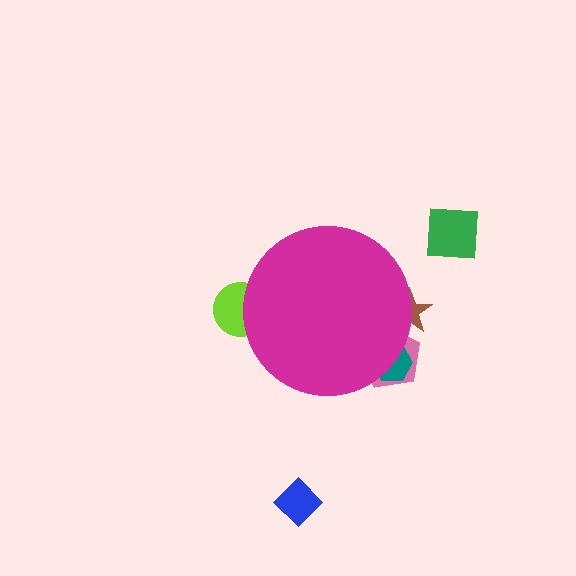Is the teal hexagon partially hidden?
Yes, the teal hexagon is partially hidden behind the magenta circle.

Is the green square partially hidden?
No, the green square is fully visible.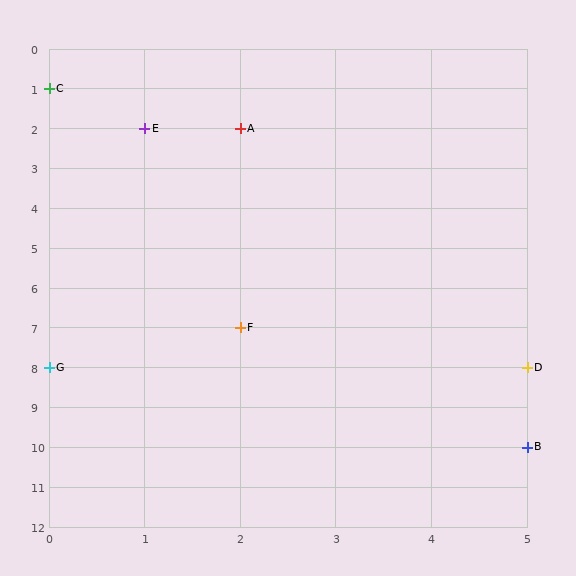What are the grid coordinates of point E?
Point E is at grid coordinates (1, 2).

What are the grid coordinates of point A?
Point A is at grid coordinates (2, 2).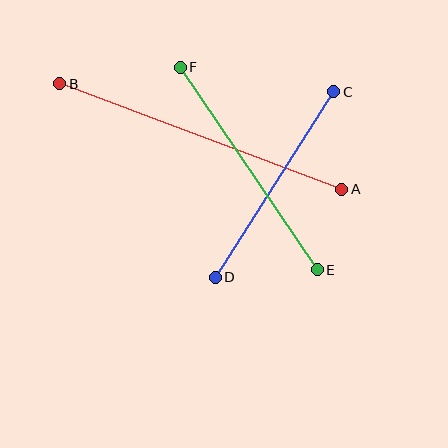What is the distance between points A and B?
The distance is approximately 301 pixels.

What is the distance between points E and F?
The distance is approximately 245 pixels.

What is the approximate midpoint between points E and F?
The midpoint is at approximately (249, 169) pixels.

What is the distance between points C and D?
The distance is approximately 220 pixels.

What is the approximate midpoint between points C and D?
The midpoint is at approximately (274, 185) pixels.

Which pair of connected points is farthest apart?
Points A and B are farthest apart.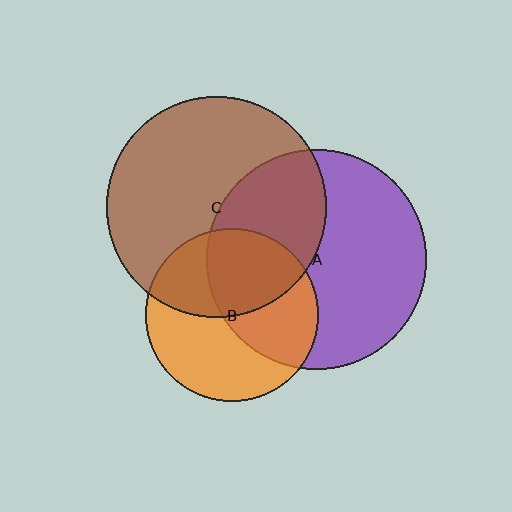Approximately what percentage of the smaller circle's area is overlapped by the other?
Approximately 45%.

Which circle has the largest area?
Circle C (brown).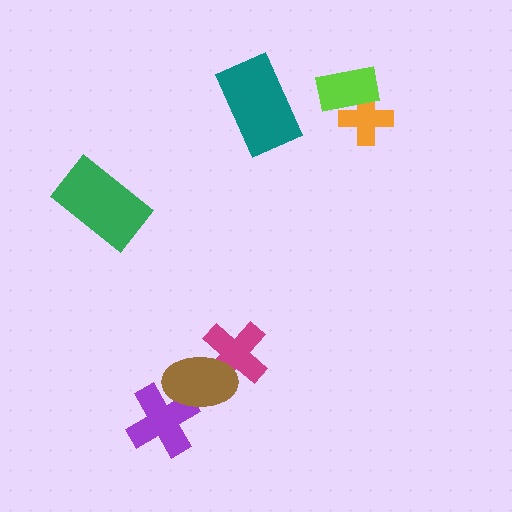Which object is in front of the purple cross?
The brown ellipse is in front of the purple cross.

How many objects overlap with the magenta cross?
1 object overlaps with the magenta cross.